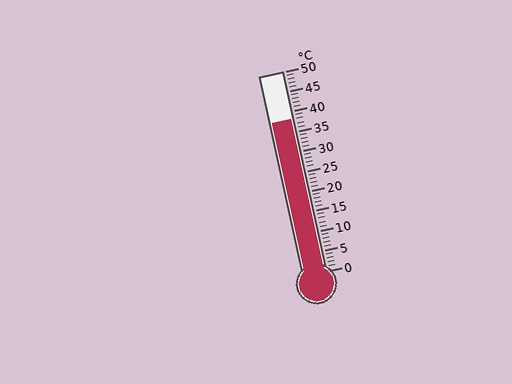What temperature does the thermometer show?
The thermometer shows approximately 38°C.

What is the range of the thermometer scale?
The thermometer scale ranges from 0°C to 50°C.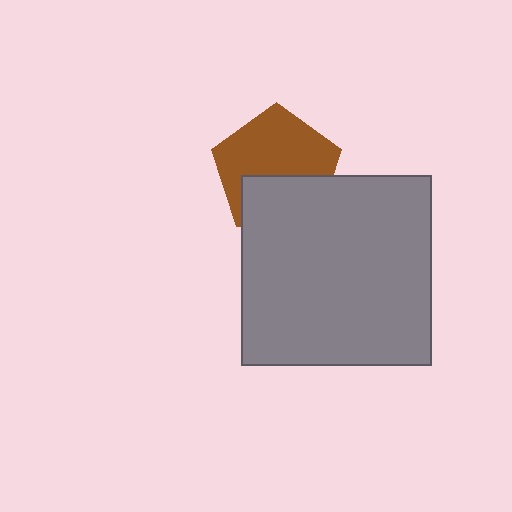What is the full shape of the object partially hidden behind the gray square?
The partially hidden object is a brown pentagon.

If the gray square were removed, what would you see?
You would see the complete brown pentagon.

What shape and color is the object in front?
The object in front is a gray square.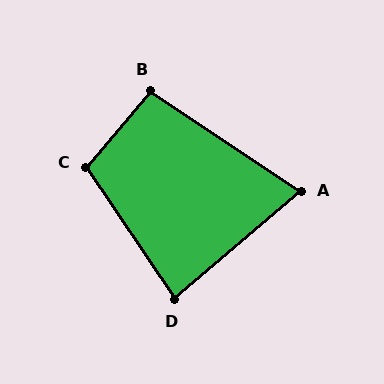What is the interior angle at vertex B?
Approximately 97 degrees (obtuse).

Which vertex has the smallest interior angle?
A, at approximately 74 degrees.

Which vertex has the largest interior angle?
C, at approximately 106 degrees.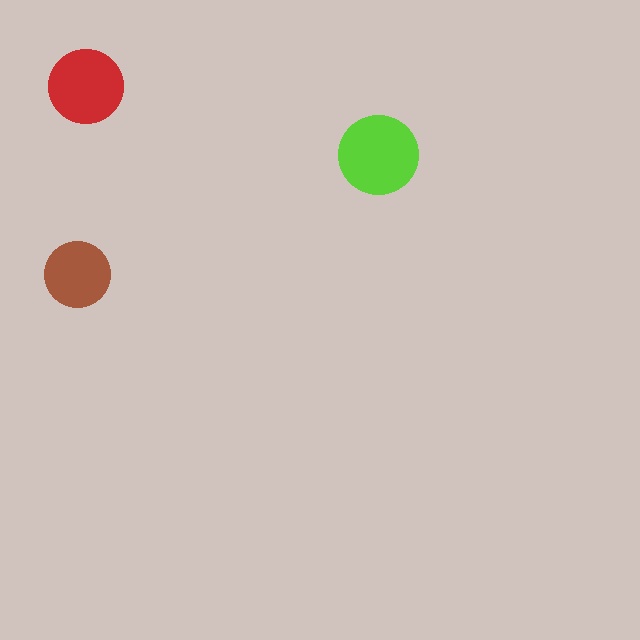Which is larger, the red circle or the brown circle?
The red one.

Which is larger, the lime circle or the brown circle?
The lime one.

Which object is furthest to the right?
The lime circle is rightmost.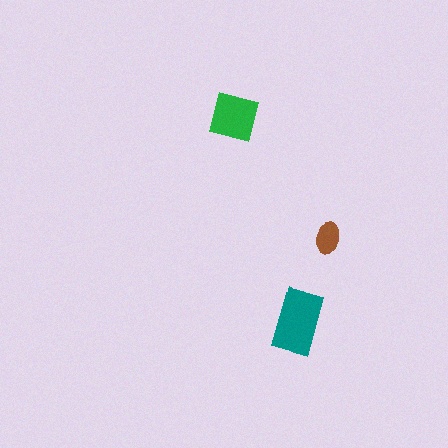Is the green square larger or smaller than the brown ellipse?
Larger.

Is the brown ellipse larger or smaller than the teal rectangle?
Smaller.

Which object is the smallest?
The brown ellipse.